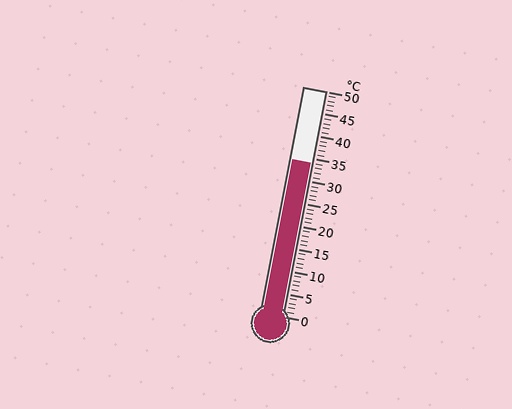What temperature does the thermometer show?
The thermometer shows approximately 34°C.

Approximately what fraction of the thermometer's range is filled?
The thermometer is filled to approximately 70% of its range.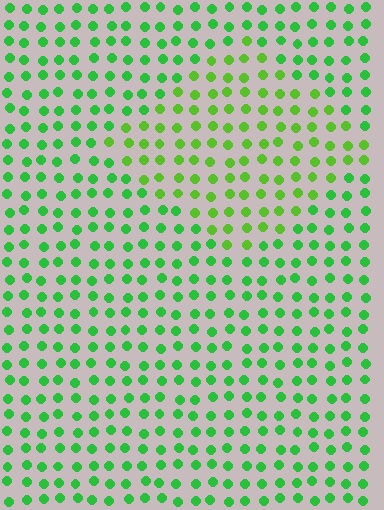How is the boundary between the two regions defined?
The boundary is defined purely by a slight shift in hue (about 26 degrees). Spacing, size, and orientation are identical on both sides.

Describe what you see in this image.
The image is filled with small green elements in a uniform arrangement. A diamond-shaped region is visible where the elements are tinted to a slightly different hue, forming a subtle color boundary.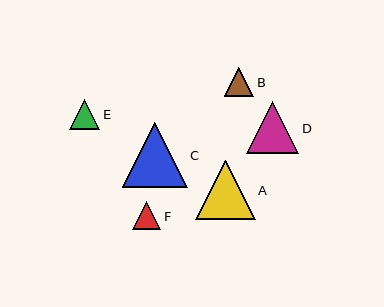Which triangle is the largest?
Triangle C is the largest with a size of approximately 65 pixels.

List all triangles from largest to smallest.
From largest to smallest: C, A, D, E, B, F.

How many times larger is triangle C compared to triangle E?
Triangle C is approximately 2.1 times the size of triangle E.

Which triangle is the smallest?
Triangle F is the smallest with a size of approximately 28 pixels.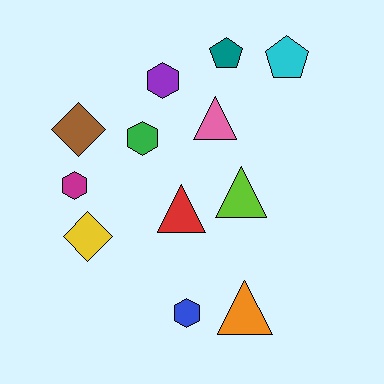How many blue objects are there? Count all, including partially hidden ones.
There is 1 blue object.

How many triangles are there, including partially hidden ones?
There are 4 triangles.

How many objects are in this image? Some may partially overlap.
There are 12 objects.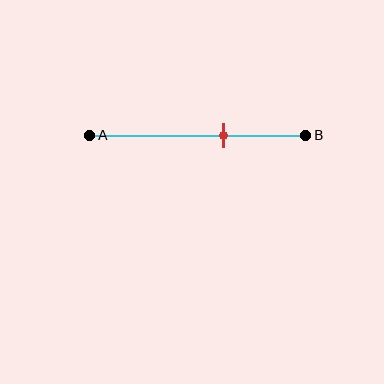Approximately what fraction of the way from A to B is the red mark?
The red mark is approximately 60% of the way from A to B.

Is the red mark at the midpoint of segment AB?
No, the mark is at about 60% from A, not at the 50% midpoint.